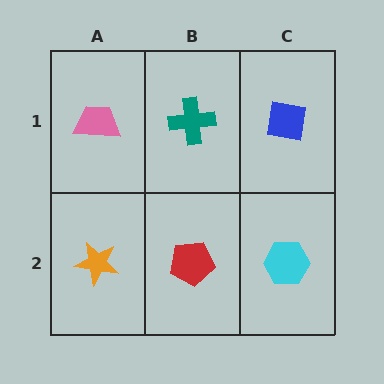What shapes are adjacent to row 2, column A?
A pink trapezoid (row 1, column A), a red pentagon (row 2, column B).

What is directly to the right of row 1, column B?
A blue square.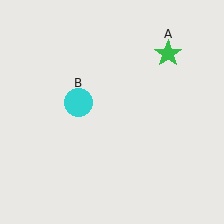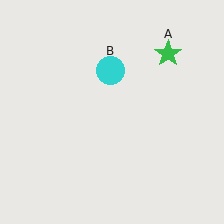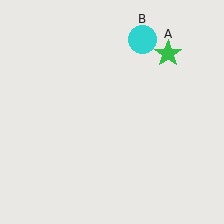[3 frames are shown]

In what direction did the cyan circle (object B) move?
The cyan circle (object B) moved up and to the right.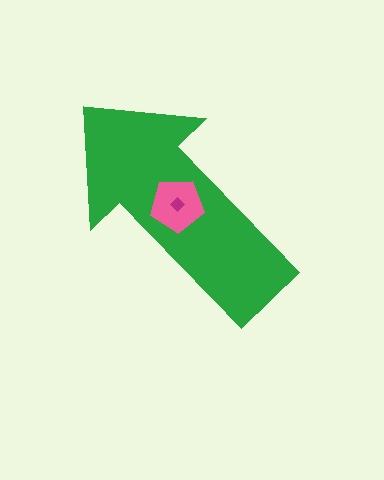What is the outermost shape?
The green arrow.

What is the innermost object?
The magenta diamond.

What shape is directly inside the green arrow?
The pink pentagon.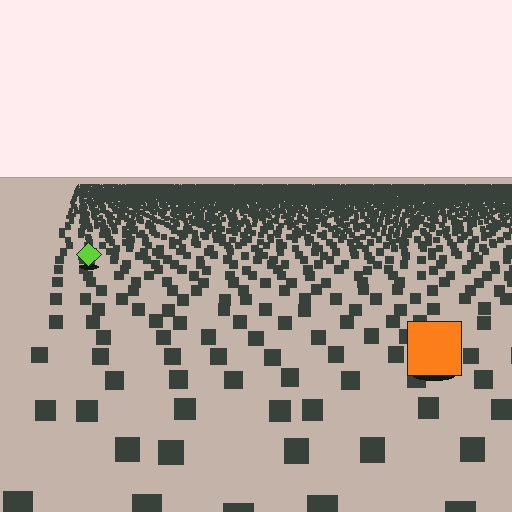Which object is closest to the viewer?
The orange square is closest. The texture marks near it are larger and more spread out.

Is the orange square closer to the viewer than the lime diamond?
Yes. The orange square is closer — you can tell from the texture gradient: the ground texture is coarser near it.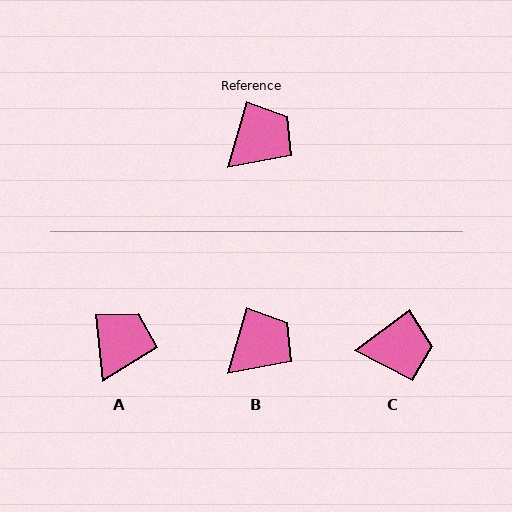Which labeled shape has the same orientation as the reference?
B.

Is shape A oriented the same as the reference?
No, it is off by about 22 degrees.